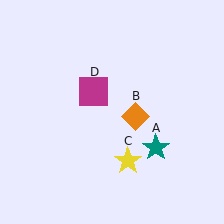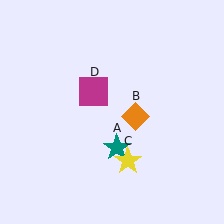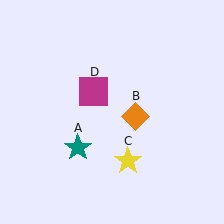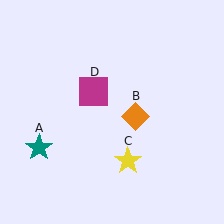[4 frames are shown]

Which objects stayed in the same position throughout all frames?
Orange diamond (object B) and yellow star (object C) and magenta square (object D) remained stationary.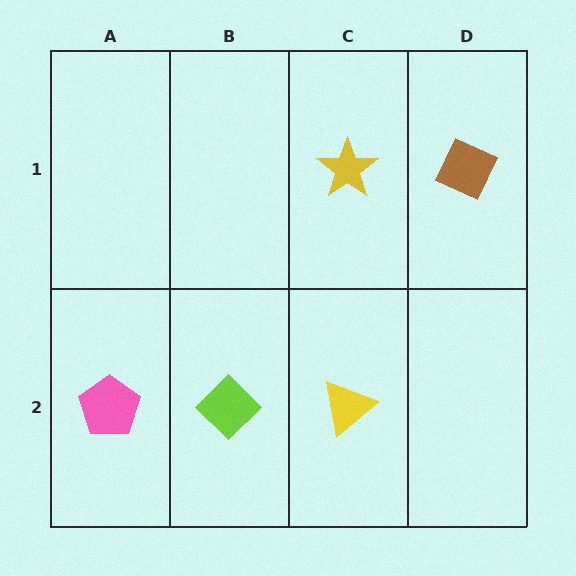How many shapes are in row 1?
2 shapes.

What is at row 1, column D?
A brown diamond.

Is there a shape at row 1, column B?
No, that cell is empty.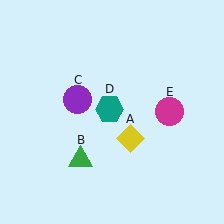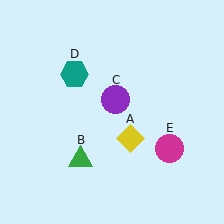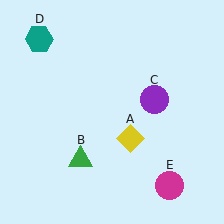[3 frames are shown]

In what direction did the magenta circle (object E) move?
The magenta circle (object E) moved down.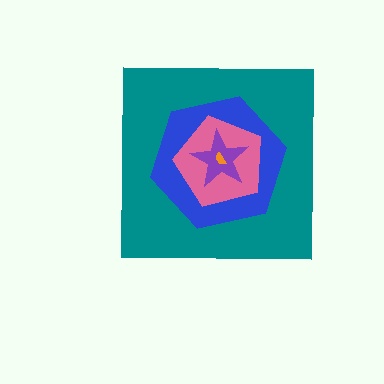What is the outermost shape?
The teal square.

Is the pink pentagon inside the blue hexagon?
Yes.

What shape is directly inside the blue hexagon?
The pink pentagon.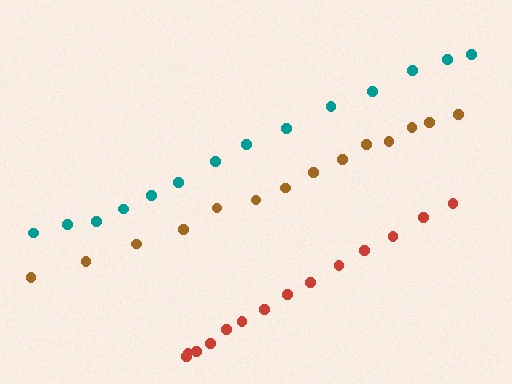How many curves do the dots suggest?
There are 3 distinct paths.